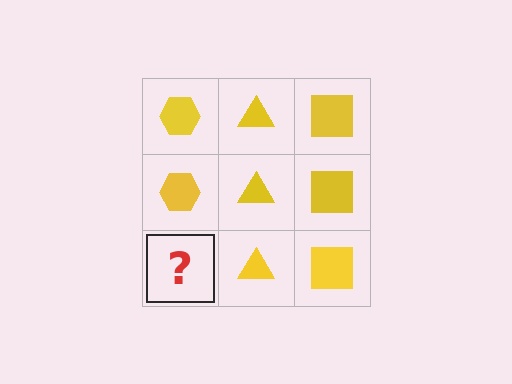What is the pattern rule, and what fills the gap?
The rule is that each column has a consistent shape. The gap should be filled with a yellow hexagon.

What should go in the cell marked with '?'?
The missing cell should contain a yellow hexagon.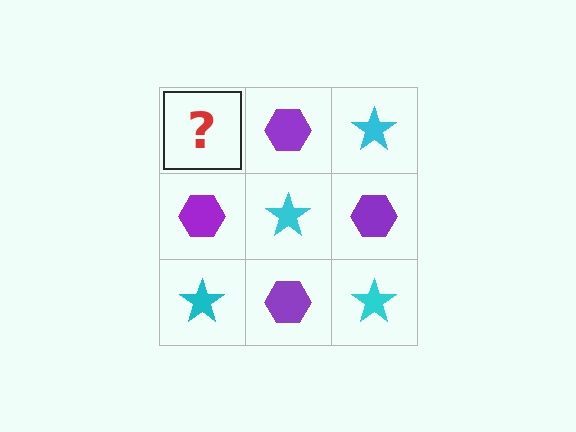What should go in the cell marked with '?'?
The missing cell should contain a cyan star.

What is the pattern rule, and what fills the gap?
The rule is that it alternates cyan star and purple hexagon in a checkerboard pattern. The gap should be filled with a cyan star.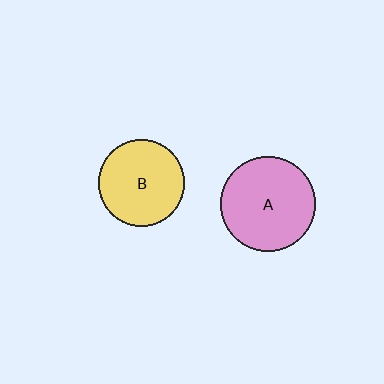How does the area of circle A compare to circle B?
Approximately 1.2 times.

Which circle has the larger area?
Circle A (pink).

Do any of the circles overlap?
No, none of the circles overlap.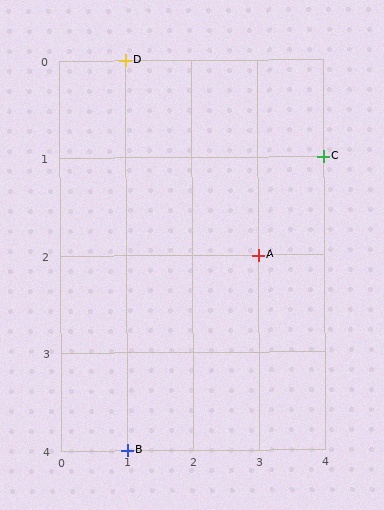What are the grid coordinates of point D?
Point D is at grid coordinates (1, 0).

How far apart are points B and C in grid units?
Points B and C are 3 columns and 3 rows apart (about 4.2 grid units diagonally).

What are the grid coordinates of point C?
Point C is at grid coordinates (4, 1).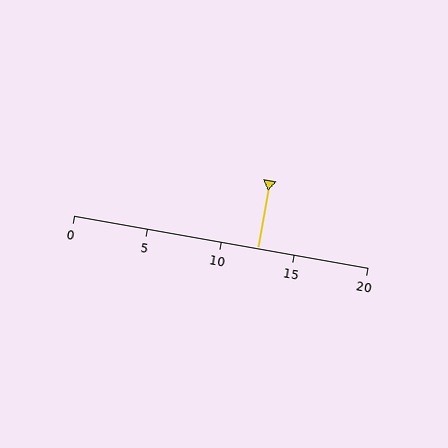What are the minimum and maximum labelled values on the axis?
The axis runs from 0 to 20.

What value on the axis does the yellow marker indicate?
The marker indicates approximately 12.5.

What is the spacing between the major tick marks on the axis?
The major ticks are spaced 5 apart.